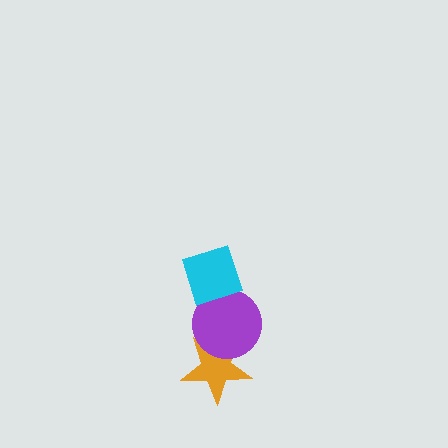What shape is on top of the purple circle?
The cyan diamond is on top of the purple circle.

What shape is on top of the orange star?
The purple circle is on top of the orange star.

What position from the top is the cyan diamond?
The cyan diamond is 1st from the top.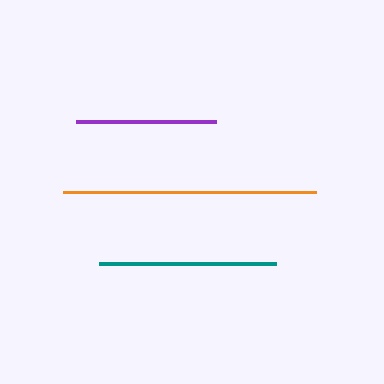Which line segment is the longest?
The orange line is the longest at approximately 252 pixels.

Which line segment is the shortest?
The purple line is the shortest at approximately 140 pixels.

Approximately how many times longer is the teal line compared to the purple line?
The teal line is approximately 1.3 times the length of the purple line.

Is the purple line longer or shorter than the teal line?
The teal line is longer than the purple line.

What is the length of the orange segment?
The orange segment is approximately 252 pixels long.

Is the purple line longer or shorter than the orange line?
The orange line is longer than the purple line.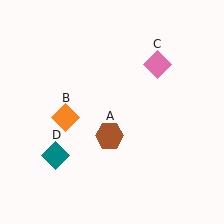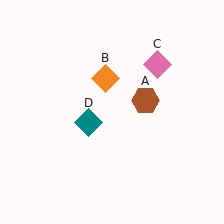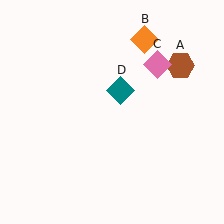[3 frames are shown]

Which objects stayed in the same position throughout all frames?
Pink diamond (object C) remained stationary.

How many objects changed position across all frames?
3 objects changed position: brown hexagon (object A), orange diamond (object B), teal diamond (object D).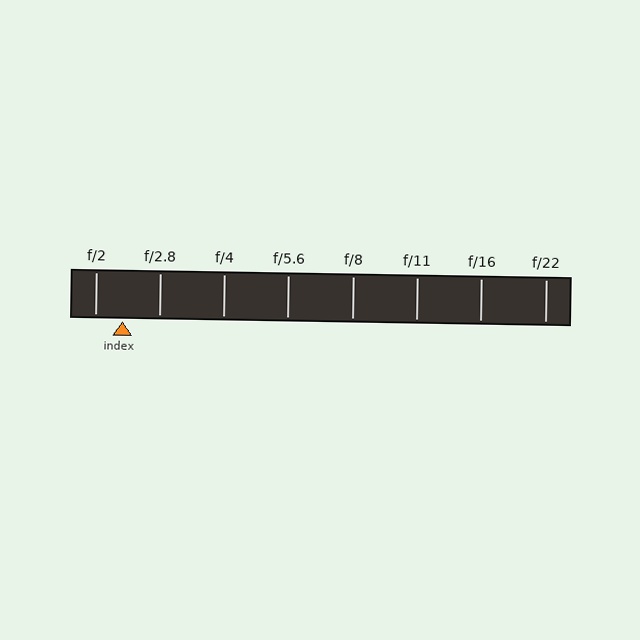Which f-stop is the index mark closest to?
The index mark is closest to f/2.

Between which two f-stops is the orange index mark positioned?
The index mark is between f/2 and f/2.8.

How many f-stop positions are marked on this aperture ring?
There are 8 f-stop positions marked.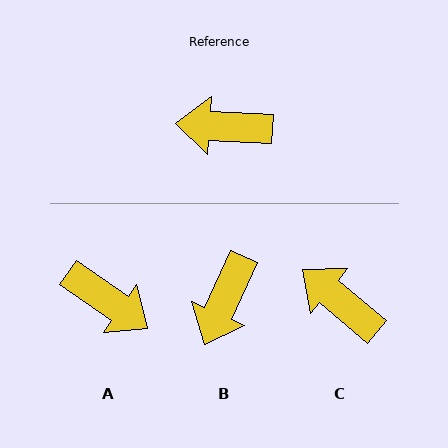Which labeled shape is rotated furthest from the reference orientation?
A, about 148 degrees away.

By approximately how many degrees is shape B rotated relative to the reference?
Approximately 69 degrees counter-clockwise.